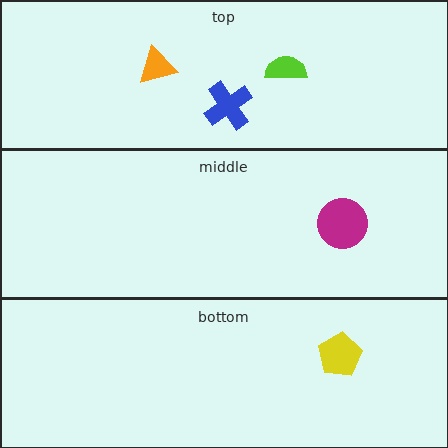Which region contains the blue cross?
The top region.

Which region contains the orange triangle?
The top region.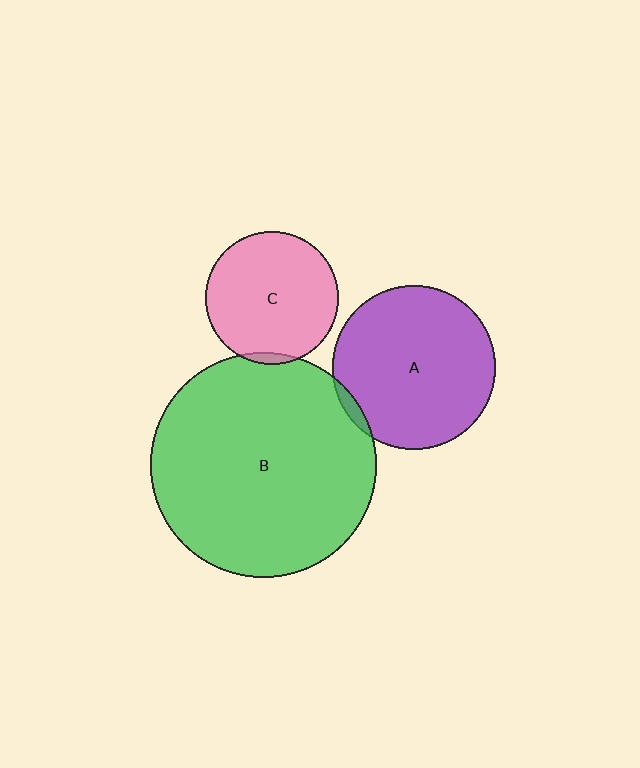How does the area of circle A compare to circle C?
Approximately 1.5 times.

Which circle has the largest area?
Circle B (green).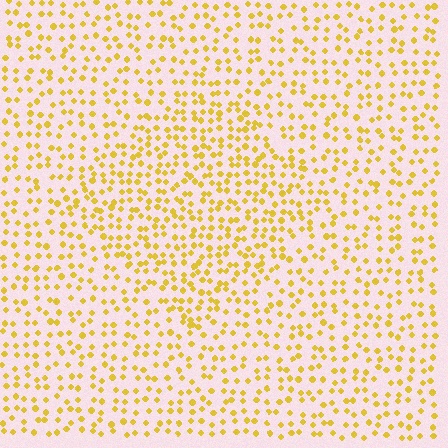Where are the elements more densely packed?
The elements are more densely packed inside the diamond boundary.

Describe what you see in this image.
The image contains small yellow elements arranged at two different densities. A diamond-shaped region is visible where the elements are more densely packed than the surrounding area.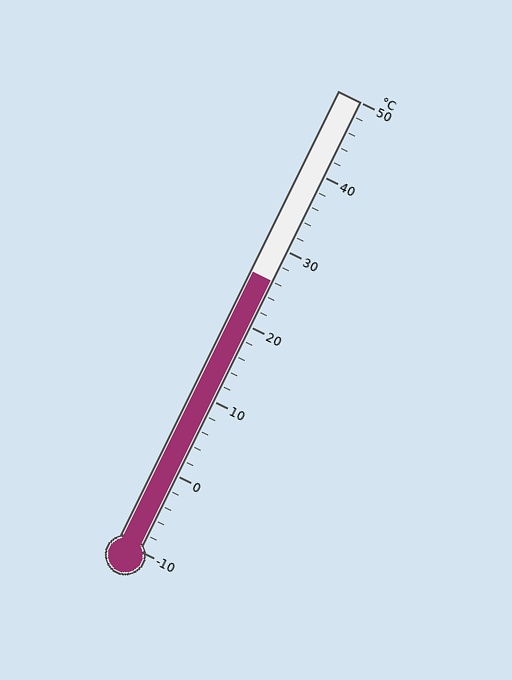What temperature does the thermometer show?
The thermometer shows approximately 26°C.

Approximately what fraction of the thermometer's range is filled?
The thermometer is filled to approximately 60% of its range.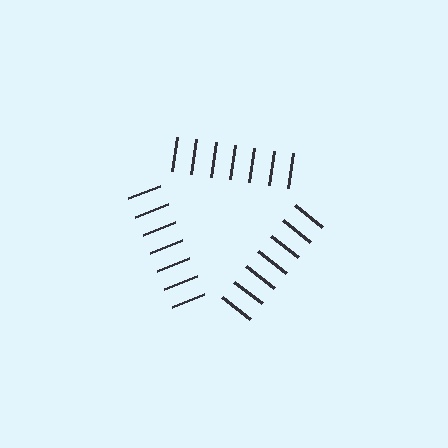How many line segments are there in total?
21 — 7 along each of the 3 edges.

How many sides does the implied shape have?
3 sides — the line-ends trace a triangle.